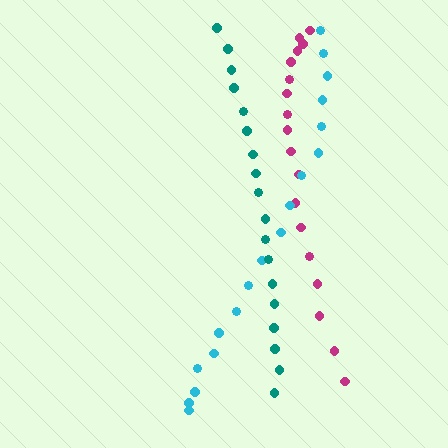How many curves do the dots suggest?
There are 3 distinct paths.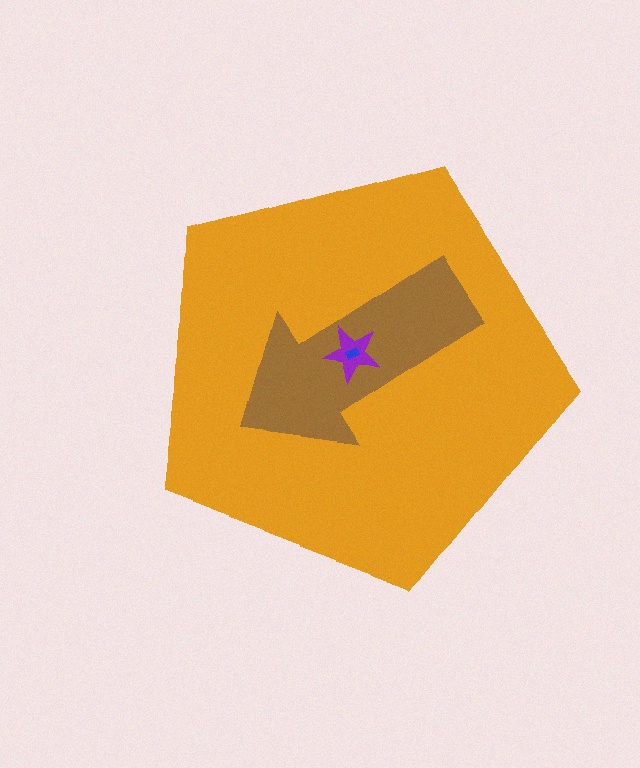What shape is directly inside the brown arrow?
The purple star.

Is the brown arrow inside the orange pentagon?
Yes.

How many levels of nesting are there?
4.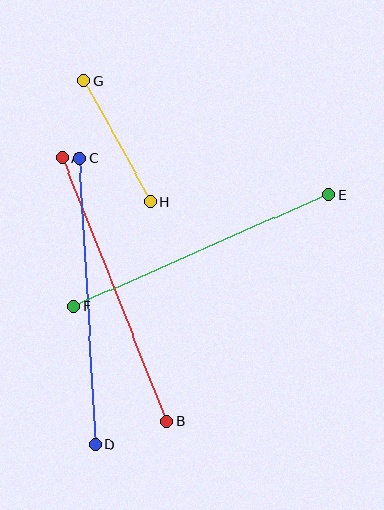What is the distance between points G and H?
The distance is approximately 138 pixels.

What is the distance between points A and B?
The distance is approximately 283 pixels.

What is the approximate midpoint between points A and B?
The midpoint is at approximately (114, 290) pixels.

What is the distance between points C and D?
The distance is approximately 287 pixels.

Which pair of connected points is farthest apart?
Points C and D are farthest apart.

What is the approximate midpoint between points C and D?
The midpoint is at approximately (87, 302) pixels.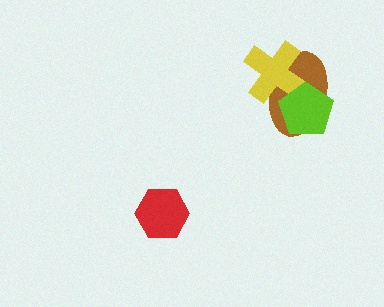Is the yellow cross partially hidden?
Yes, it is partially covered by another shape.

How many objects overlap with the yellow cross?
2 objects overlap with the yellow cross.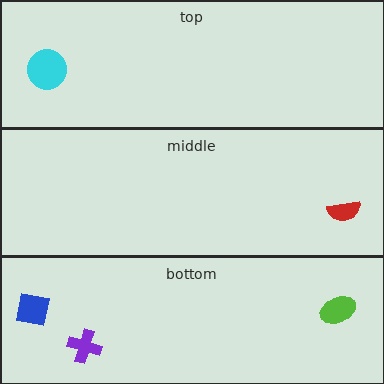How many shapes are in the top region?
1.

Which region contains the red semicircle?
The middle region.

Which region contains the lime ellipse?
The bottom region.